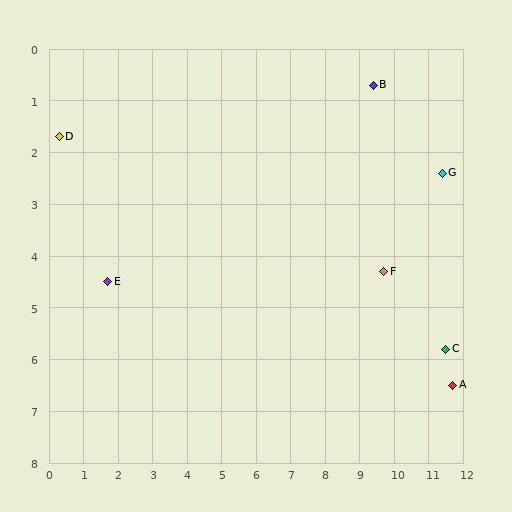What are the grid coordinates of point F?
Point F is at approximately (9.7, 4.3).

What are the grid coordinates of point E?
Point E is at approximately (1.7, 4.5).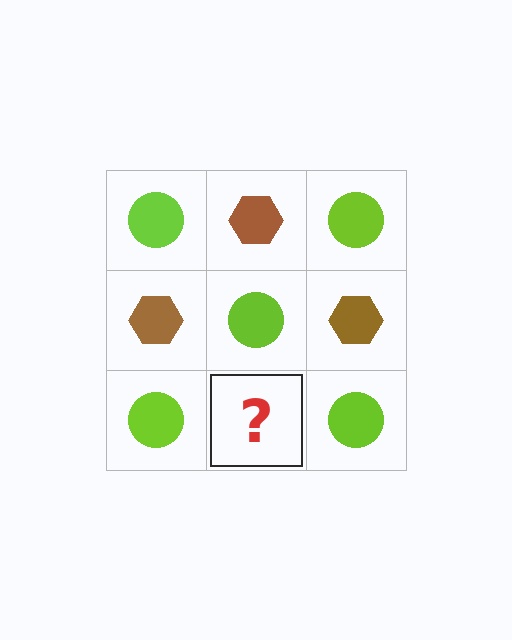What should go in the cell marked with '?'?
The missing cell should contain a brown hexagon.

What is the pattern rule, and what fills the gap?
The rule is that it alternates lime circle and brown hexagon in a checkerboard pattern. The gap should be filled with a brown hexagon.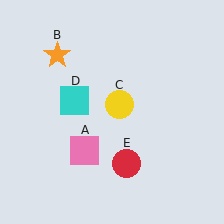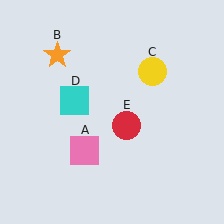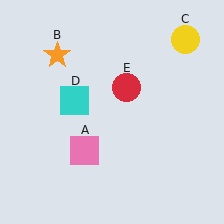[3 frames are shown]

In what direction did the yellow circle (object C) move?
The yellow circle (object C) moved up and to the right.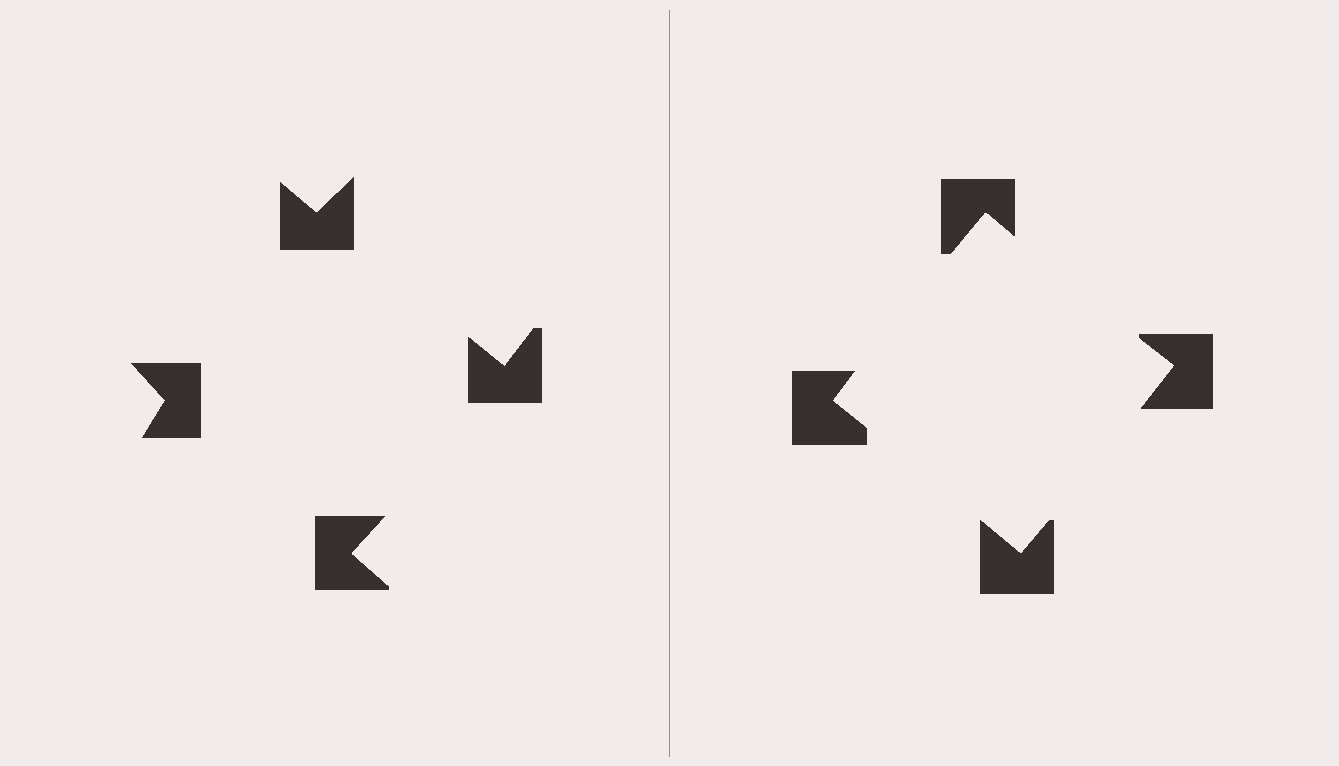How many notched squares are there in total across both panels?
8 — 4 on each side.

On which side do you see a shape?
An illusory square appears on the right side. On the left side the wedge cuts are rotated, so no coherent shape forms.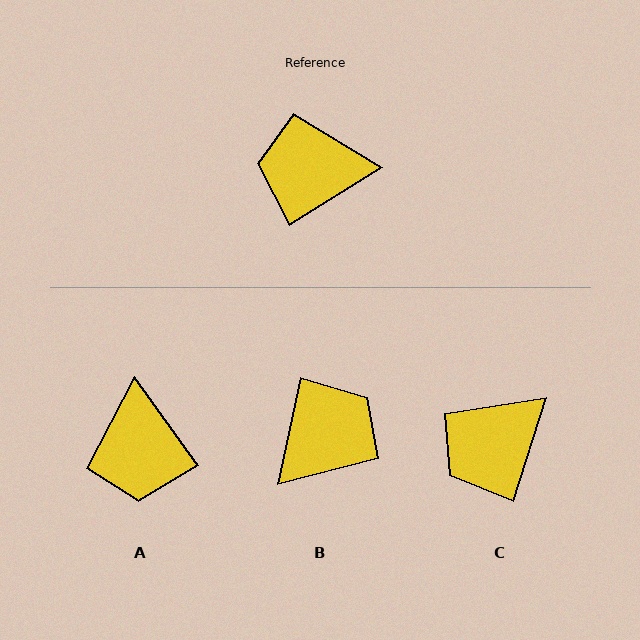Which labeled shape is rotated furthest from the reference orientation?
B, about 134 degrees away.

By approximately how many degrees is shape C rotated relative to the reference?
Approximately 40 degrees counter-clockwise.